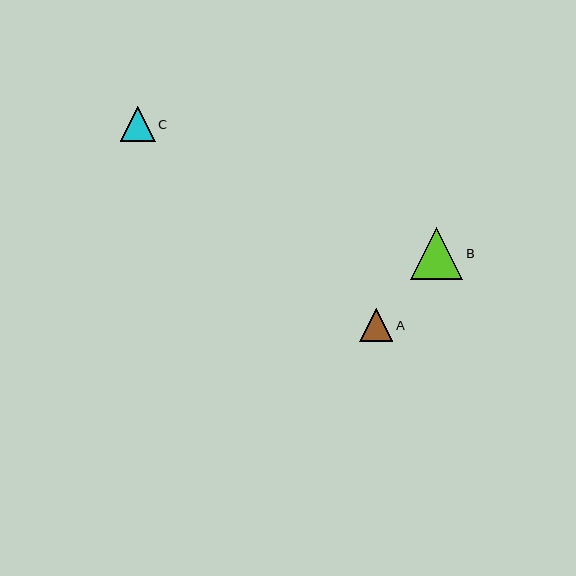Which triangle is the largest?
Triangle B is the largest with a size of approximately 52 pixels.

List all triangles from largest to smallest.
From largest to smallest: B, C, A.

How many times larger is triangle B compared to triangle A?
Triangle B is approximately 1.6 times the size of triangle A.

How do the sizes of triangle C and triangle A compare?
Triangle C and triangle A are approximately the same size.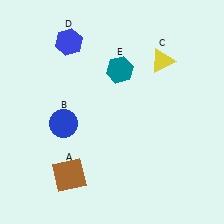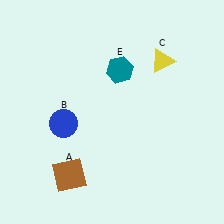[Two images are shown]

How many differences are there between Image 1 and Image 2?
There is 1 difference between the two images.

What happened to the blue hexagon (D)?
The blue hexagon (D) was removed in Image 2. It was in the top-left area of Image 1.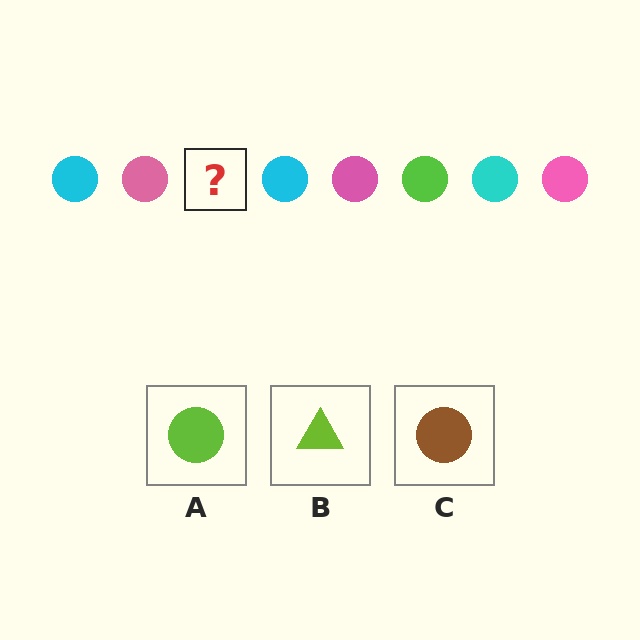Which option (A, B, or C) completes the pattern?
A.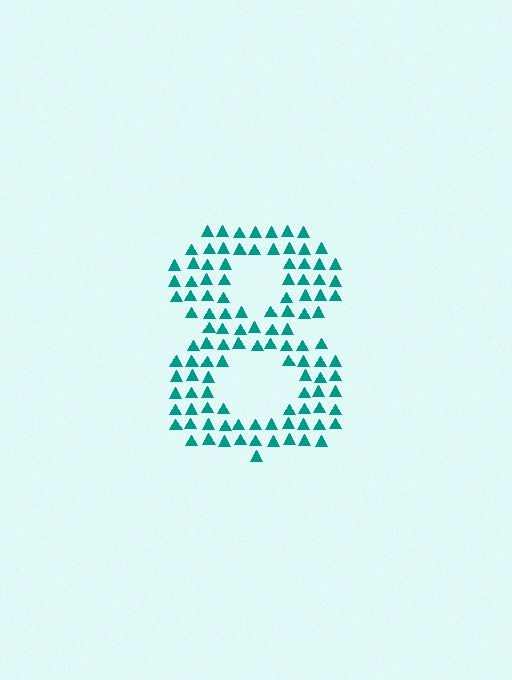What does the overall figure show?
The overall figure shows the digit 8.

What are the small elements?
The small elements are triangles.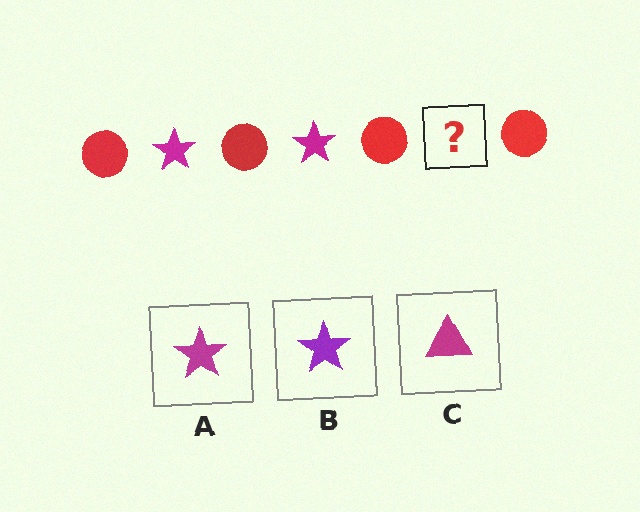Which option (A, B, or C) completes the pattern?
A.